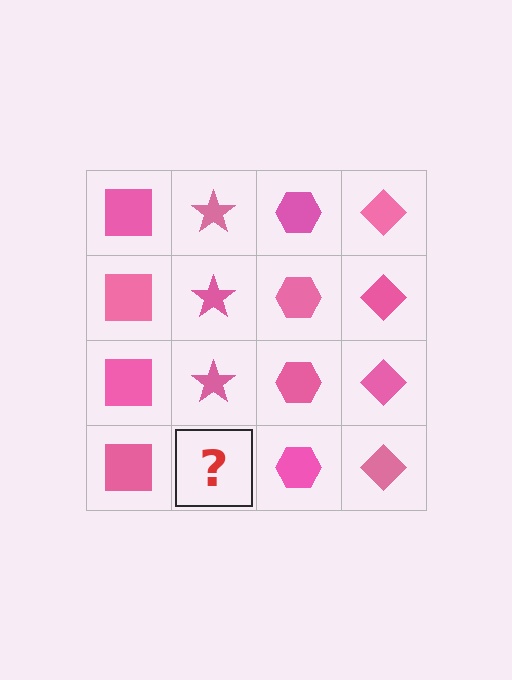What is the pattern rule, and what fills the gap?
The rule is that each column has a consistent shape. The gap should be filled with a pink star.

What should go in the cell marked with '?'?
The missing cell should contain a pink star.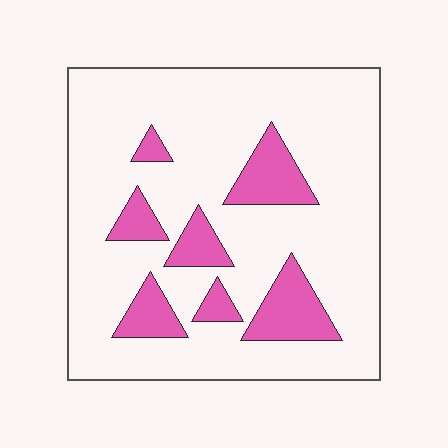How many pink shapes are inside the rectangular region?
7.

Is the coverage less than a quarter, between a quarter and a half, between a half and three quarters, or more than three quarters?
Less than a quarter.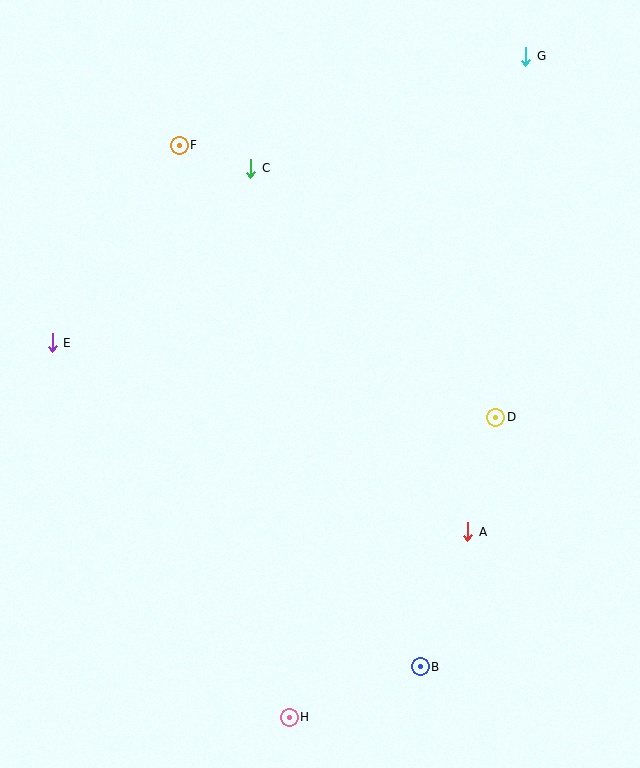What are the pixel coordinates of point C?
Point C is at (251, 168).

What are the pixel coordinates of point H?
Point H is at (289, 717).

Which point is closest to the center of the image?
Point D at (496, 417) is closest to the center.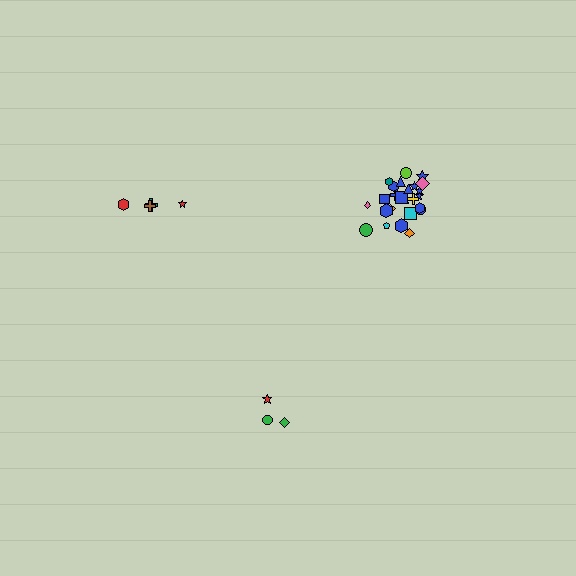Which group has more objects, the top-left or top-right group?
The top-right group.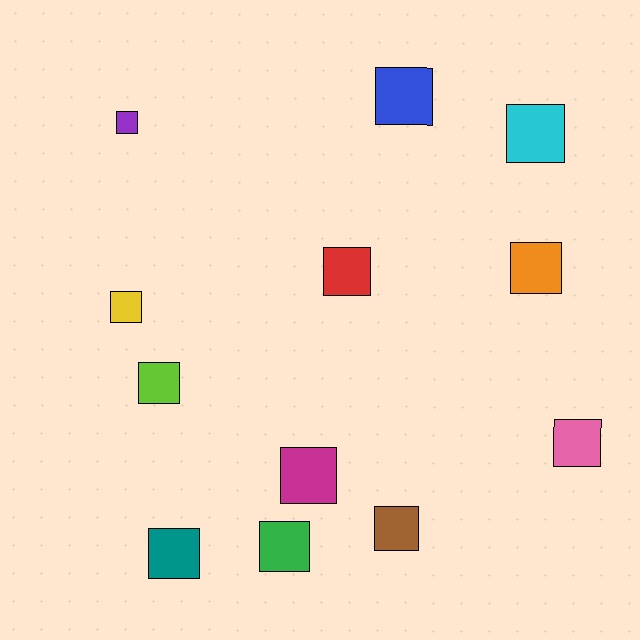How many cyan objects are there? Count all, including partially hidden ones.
There is 1 cyan object.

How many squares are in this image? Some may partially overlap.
There are 12 squares.